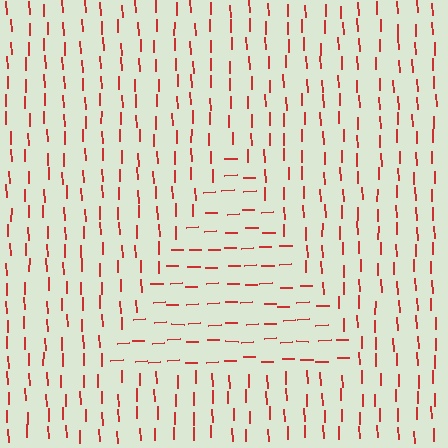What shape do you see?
I see a triangle.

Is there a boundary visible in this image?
Yes, there is a texture boundary formed by a change in line orientation.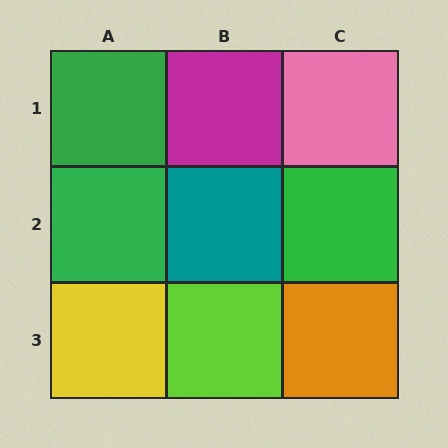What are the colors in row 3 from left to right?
Yellow, lime, orange.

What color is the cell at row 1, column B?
Magenta.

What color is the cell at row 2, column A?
Green.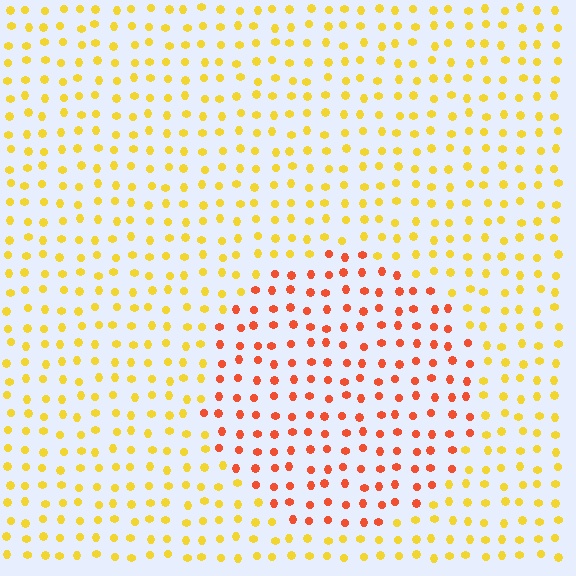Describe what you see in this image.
The image is filled with small yellow elements in a uniform arrangement. A circle-shaped region is visible where the elements are tinted to a slightly different hue, forming a subtle color boundary.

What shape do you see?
I see a circle.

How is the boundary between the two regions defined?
The boundary is defined purely by a slight shift in hue (about 42 degrees). Spacing, size, and orientation are identical on both sides.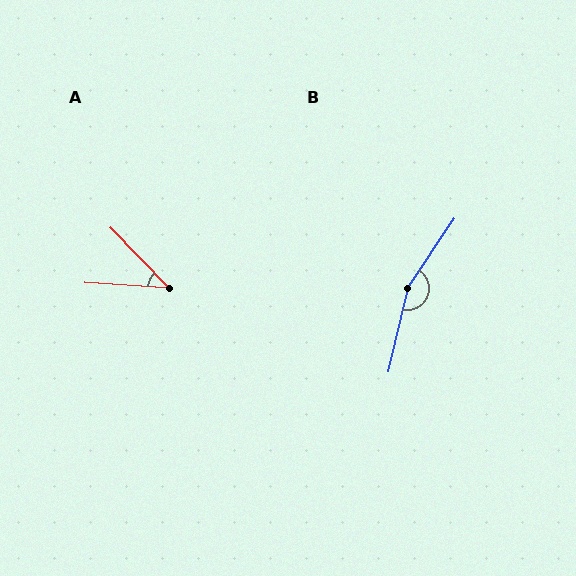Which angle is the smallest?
A, at approximately 42 degrees.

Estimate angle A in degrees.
Approximately 42 degrees.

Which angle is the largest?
B, at approximately 159 degrees.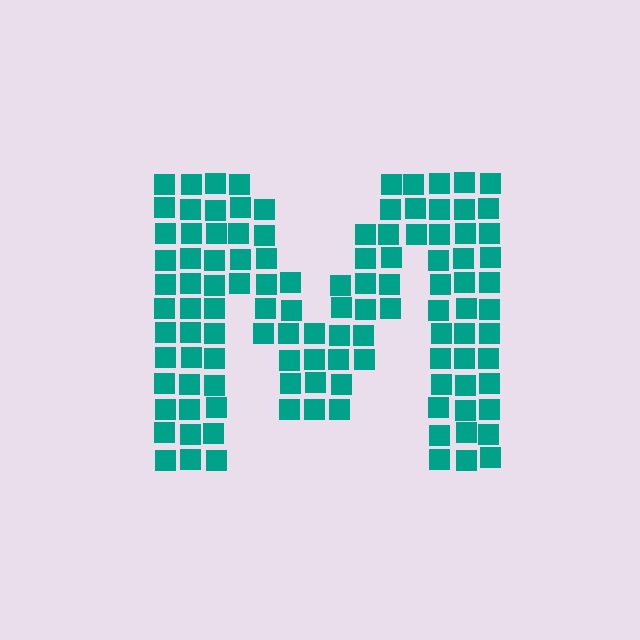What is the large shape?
The large shape is the letter M.